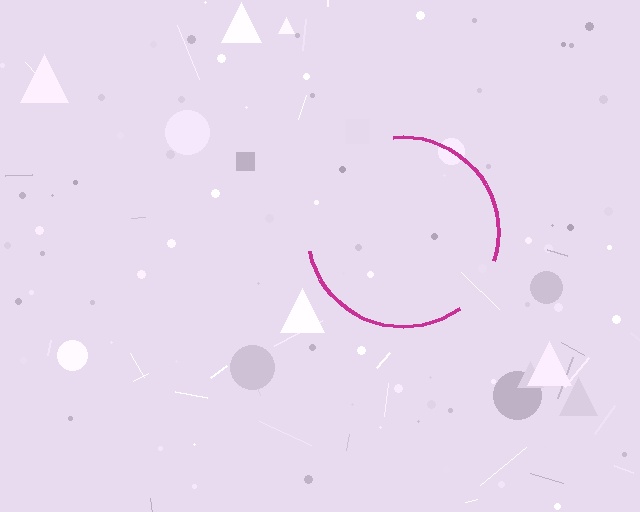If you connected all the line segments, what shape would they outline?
They would outline a circle.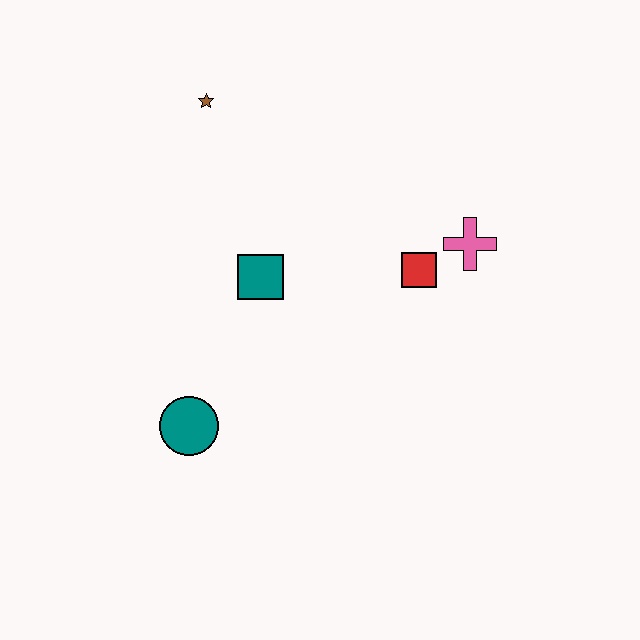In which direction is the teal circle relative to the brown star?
The teal circle is below the brown star.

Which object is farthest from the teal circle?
The pink cross is farthest from the teal circle.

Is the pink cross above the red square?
Yes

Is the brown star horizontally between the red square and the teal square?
No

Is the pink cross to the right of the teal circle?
Yes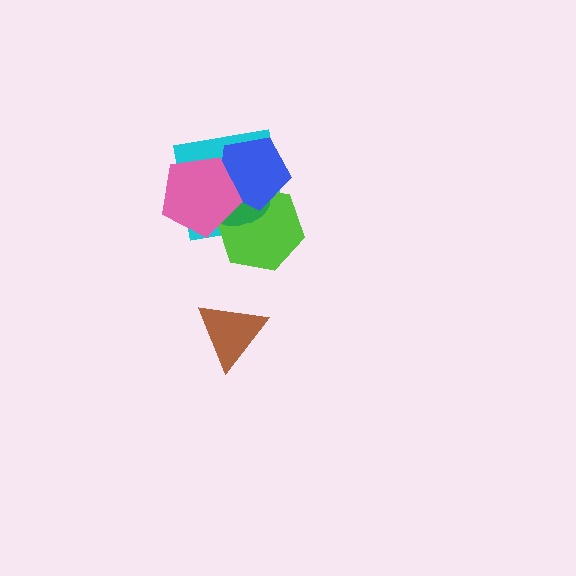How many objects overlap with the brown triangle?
0 objects overlap with the brown triangle.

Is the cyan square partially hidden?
Yes, it is partially covered by another shape.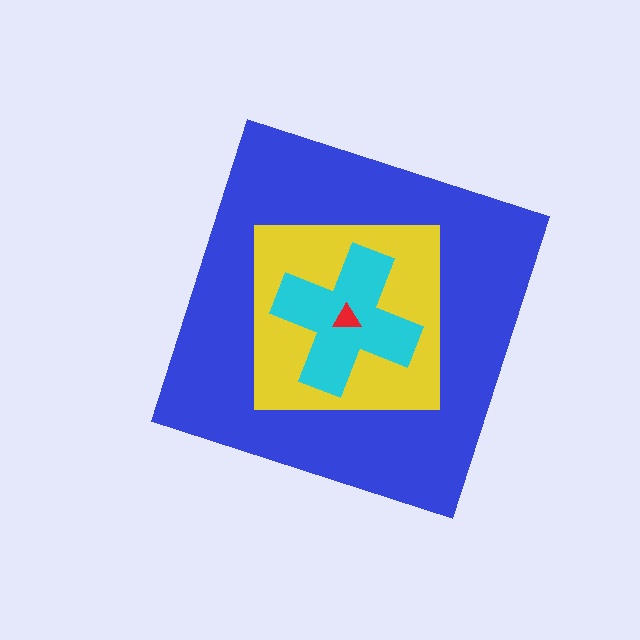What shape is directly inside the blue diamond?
The yellow square.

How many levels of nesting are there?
4.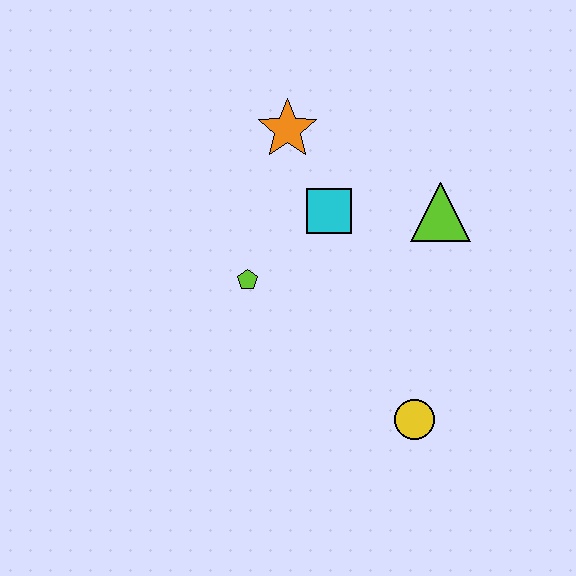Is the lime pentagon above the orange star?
No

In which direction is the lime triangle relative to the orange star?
The lime triangle is to the right of the orange star.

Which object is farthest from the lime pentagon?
The yellow circle is farthest from the lime pentagon.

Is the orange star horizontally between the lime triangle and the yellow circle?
No